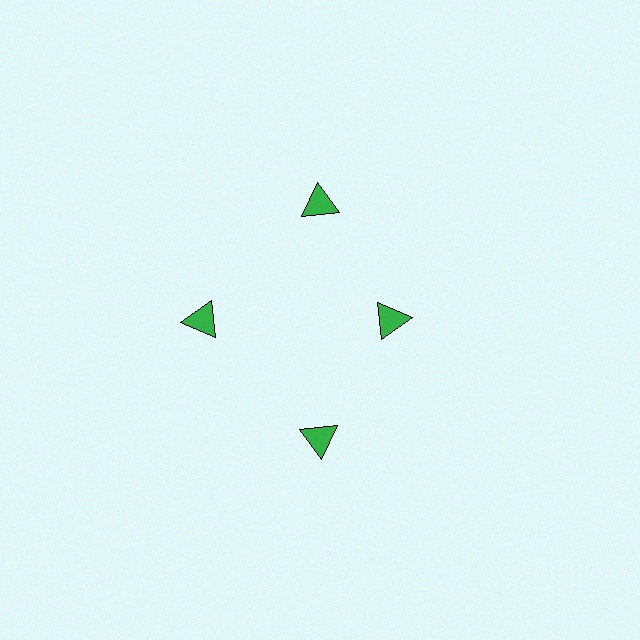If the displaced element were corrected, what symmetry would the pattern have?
It would have 4-fold rotational symmetry — the pattern would map onto itself every 90 degrees.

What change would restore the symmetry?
The symmetry would be restored by moving it outward, back onto the ring so that all 4 triangles sit at equal angles and equal distance from the center.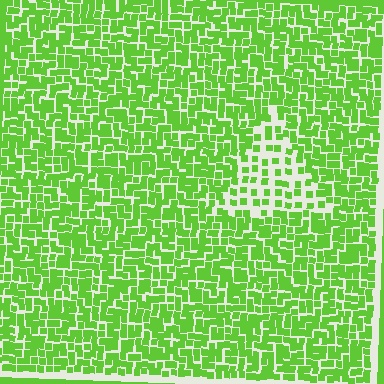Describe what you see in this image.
The image contains small lime elements arranged at two different densities. A triangle-shaped region is visible where the elements are less densely packed than the surrounding area.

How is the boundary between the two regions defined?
The boundary is defined by a change in element density (approximately 2.2x ratio). All elements are the same color, size, and shape.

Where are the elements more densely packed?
The elements are more densely packed outside the triangle boundary.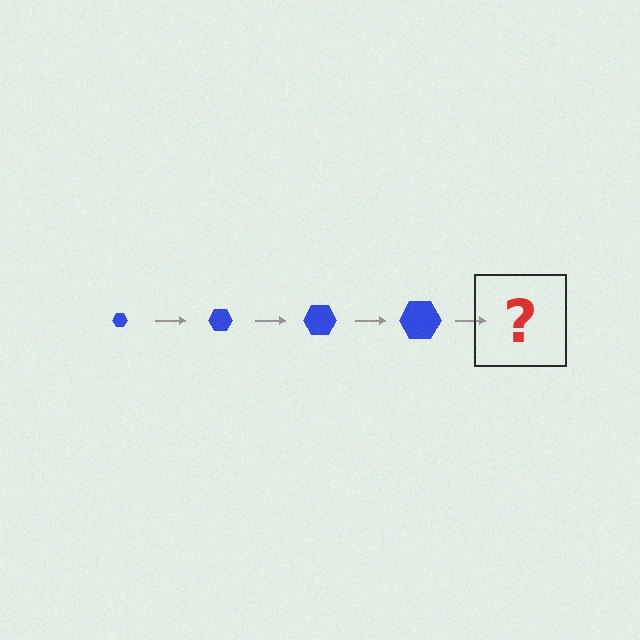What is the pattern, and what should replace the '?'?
The pattern is that the hexagon gets progressively larger each step. The '?' should be a blue hexagon, larger than the previous one.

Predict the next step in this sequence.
The next step is a blue hexagon, larger than the previous one.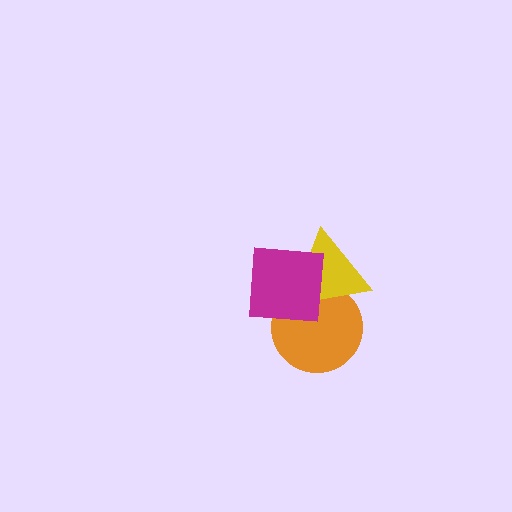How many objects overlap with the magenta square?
2 objects overlap with the magenta square.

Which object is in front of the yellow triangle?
The magenta square is in front of the yellow triangle.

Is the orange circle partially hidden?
Yes, it is partially covered by another shape.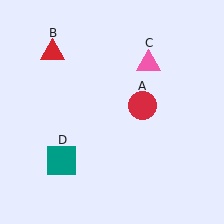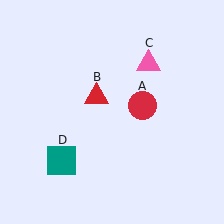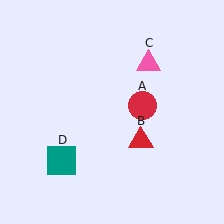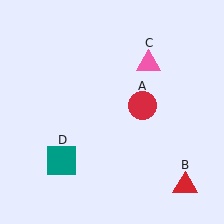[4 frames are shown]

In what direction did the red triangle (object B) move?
The red triangle (object B) moved down and to the right.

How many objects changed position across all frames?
1 object changed position: red triangle (object B).